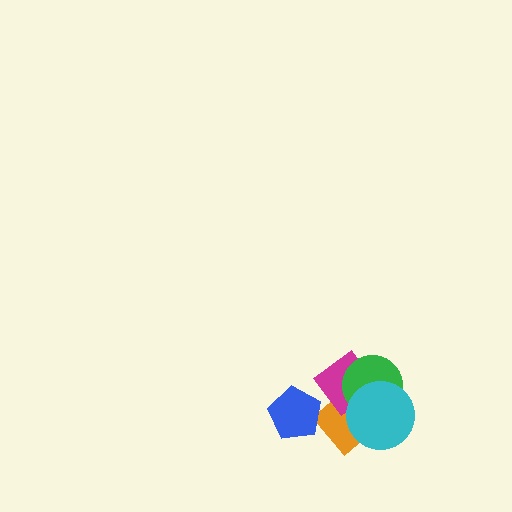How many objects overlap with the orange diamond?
4 objects overlap with the orange diamond.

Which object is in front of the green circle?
The cyan circle is in front of the green circle.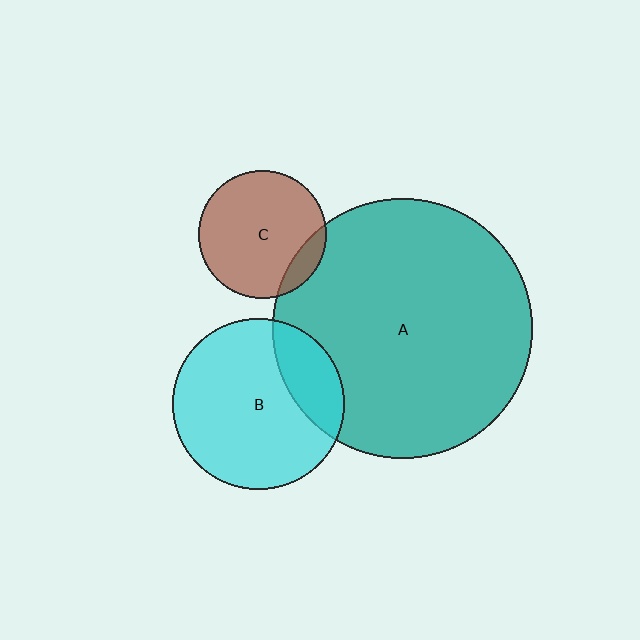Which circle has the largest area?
Circle A (teal).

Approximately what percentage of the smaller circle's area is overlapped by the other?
Approximately 20%.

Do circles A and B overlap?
Yes.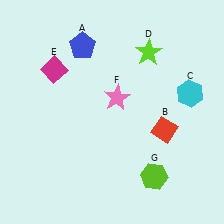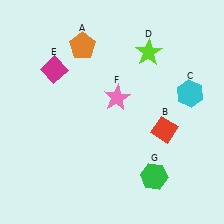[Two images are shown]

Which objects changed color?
A changed from blue to orange. G changed from lime to green.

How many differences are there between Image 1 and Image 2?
There are 2 differences between the two images.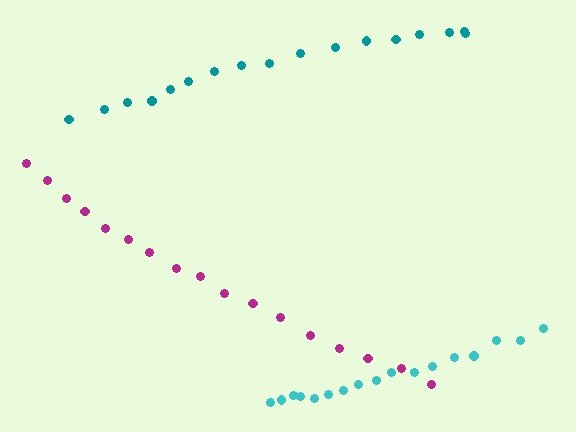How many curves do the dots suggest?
There are 3 distinct paths.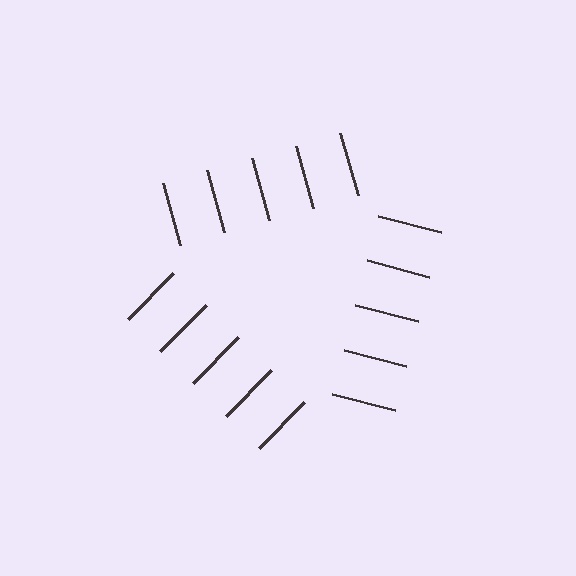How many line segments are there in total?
15 — 5 along each of the 3 edges.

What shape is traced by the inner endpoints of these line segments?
An illusory triangle — the line segments terminate on its edges but no continuous stroke is drawn.